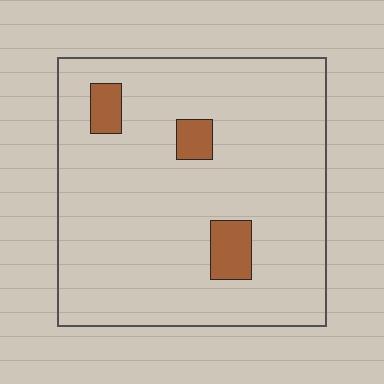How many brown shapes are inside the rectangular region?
3.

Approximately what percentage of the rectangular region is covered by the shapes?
Approximately 10%.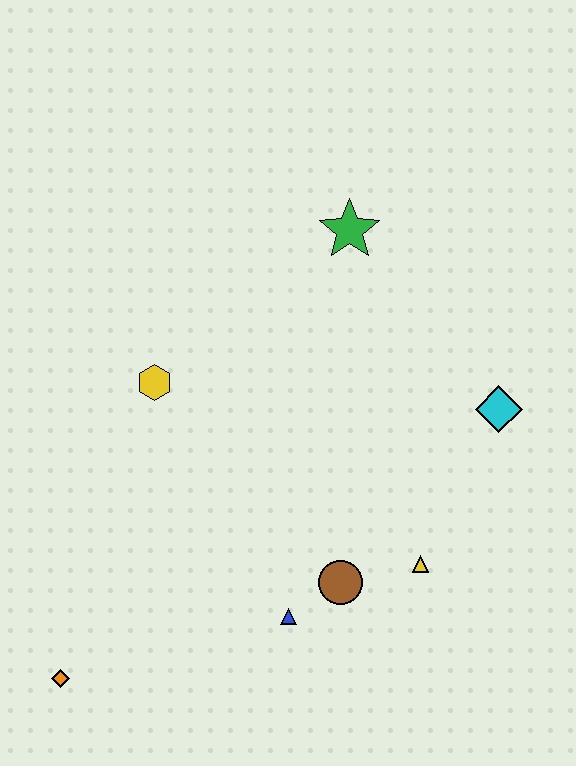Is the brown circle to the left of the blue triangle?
No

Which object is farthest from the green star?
The orange diamond is farthest from the green star.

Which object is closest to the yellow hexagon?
The green star is closest to the yellow hexagon.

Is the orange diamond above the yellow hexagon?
No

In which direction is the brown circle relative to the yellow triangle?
The brown circle is to the left of the yellow triangle.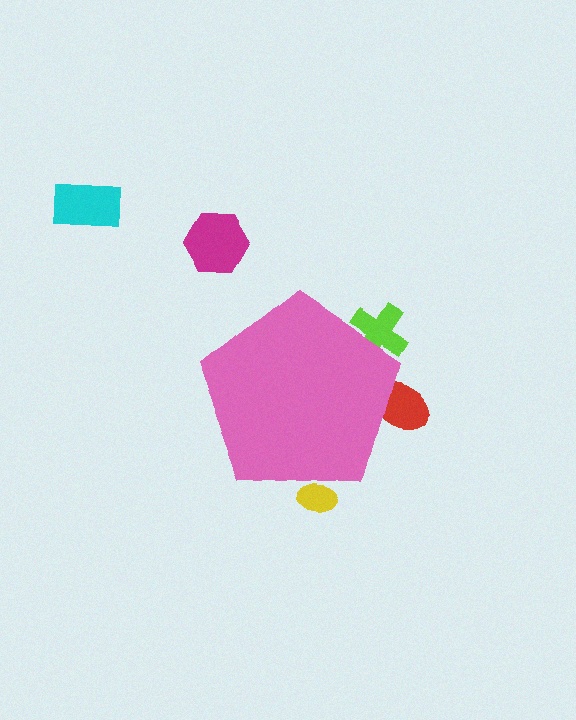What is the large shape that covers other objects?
A pink pentagon.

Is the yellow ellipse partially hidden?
Yes, the yellow ellipse is partially hidden behind the pink pentagon.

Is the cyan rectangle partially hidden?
No, the cyan rectangle is fully visible.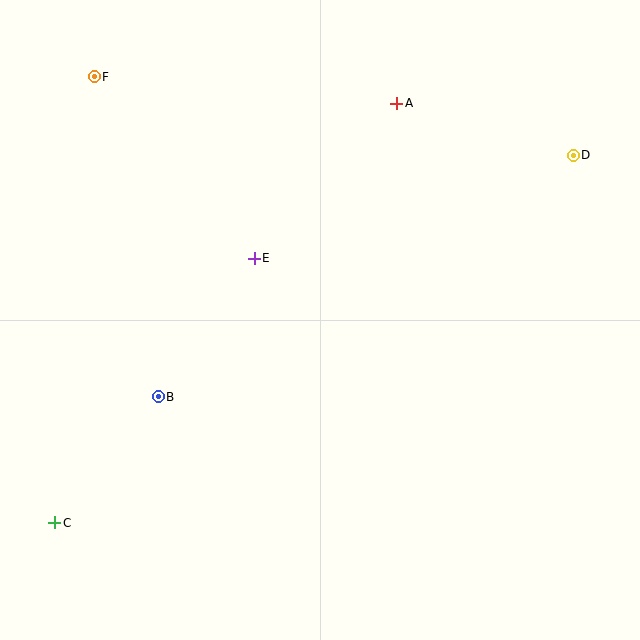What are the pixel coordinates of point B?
Point B is at (158, 397).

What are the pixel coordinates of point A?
Point A is at (397, 103).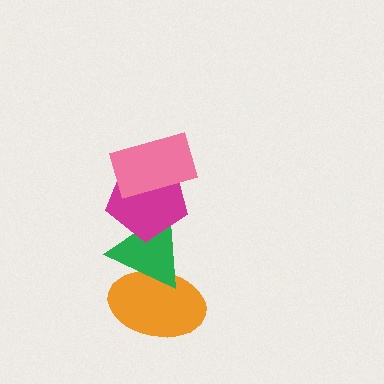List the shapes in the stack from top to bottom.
From top to bottom: the pink rectangle, the magenta pentagon, the green triangle, the orange ellipse.